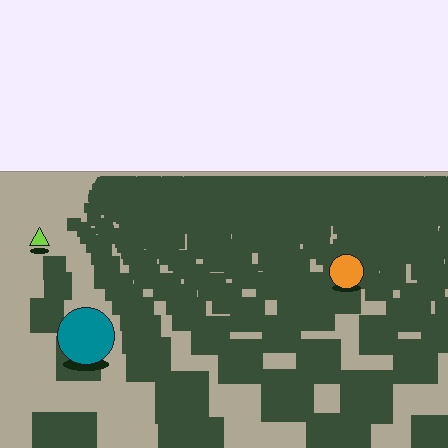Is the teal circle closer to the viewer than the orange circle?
Yes. The teal circle is closer — you can tell from the texture gradient: the ground texture is coarser near it.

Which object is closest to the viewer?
The teal circle is closest. The texture marks near it are larger and more spread out.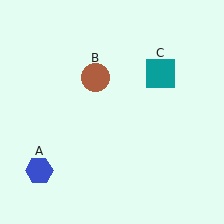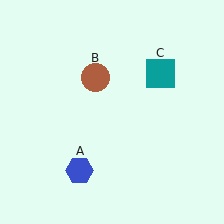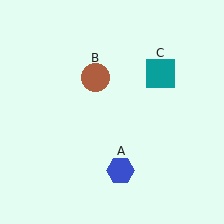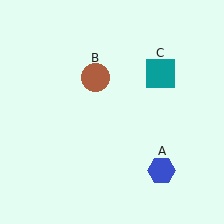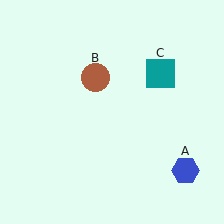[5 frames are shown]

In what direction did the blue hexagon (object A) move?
The blue hexagon (object A) moved right.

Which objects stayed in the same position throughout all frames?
Brown circle (object B) and teal square (object C) remained stationary.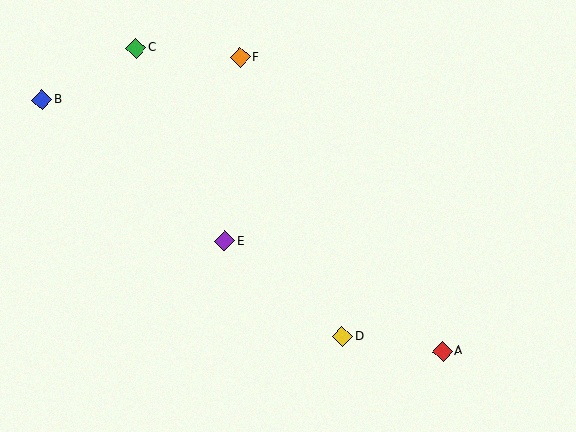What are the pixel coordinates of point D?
Point D is at (342, 337).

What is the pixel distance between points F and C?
The distance between F and C is 104 pixels.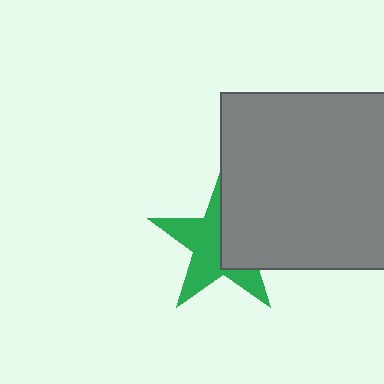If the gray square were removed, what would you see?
You would see the complete green star.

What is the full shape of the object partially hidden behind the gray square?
The partially hidden object is a green star.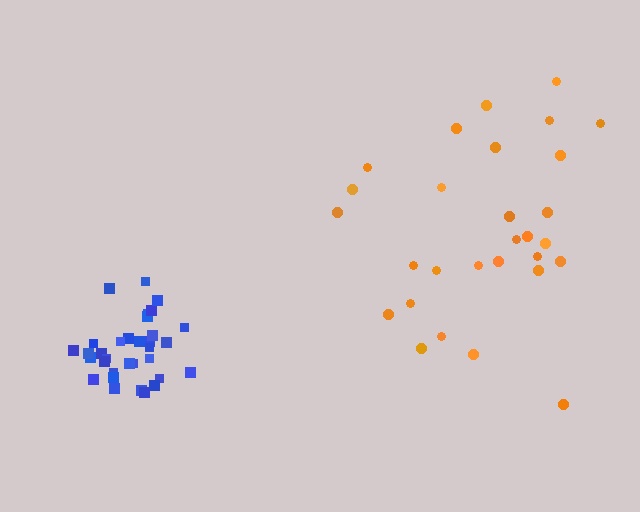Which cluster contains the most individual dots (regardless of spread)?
Blue (33).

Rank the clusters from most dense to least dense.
blue, orange.